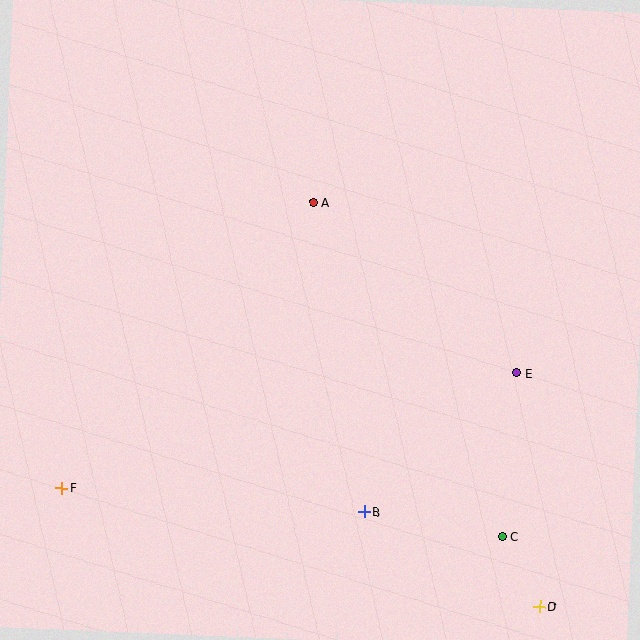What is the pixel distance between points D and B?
The distance between D and B is 199 pixels.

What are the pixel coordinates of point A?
Point A is at (313, 203).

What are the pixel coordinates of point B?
Point B is at (364, 512).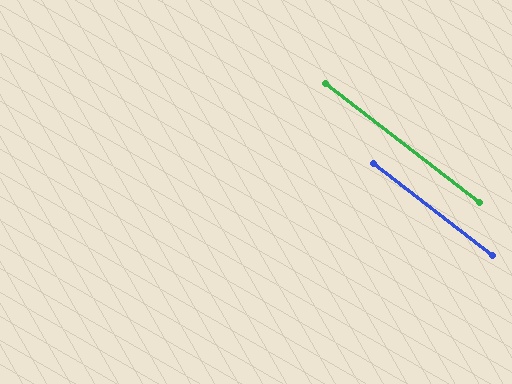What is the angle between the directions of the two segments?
Approximately 0 degrees.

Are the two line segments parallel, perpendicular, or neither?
Parallel — their directions differ by only 0.2°.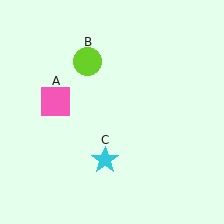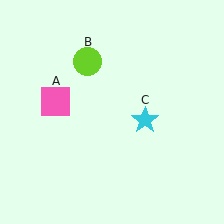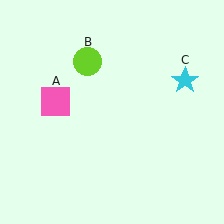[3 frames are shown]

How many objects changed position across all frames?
1 object changed position: cyan star (object C).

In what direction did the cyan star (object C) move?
The cyan star (object C) moved up and to the right.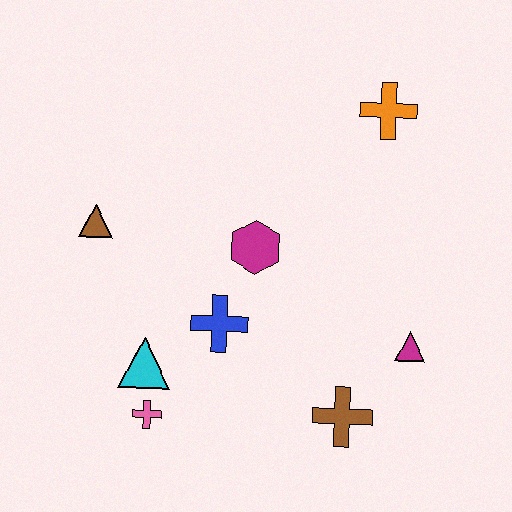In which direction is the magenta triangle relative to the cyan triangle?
The magenta triangle is to the right of the cyan triangle.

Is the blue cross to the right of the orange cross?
No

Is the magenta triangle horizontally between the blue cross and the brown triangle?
No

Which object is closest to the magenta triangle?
The brown cross is closest to the magenta triangle.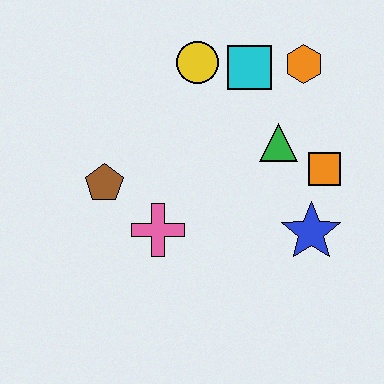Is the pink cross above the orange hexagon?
No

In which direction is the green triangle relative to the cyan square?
The green triangle is below the cyan square.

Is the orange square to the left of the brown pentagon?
No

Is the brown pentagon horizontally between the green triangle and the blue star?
No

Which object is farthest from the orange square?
The brown pentagon is farthest from the orange square.